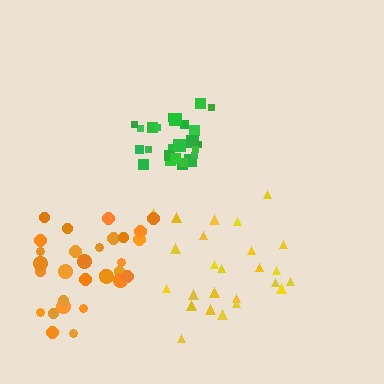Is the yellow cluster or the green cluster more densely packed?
Green.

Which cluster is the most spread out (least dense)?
Yellow.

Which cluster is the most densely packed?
Green.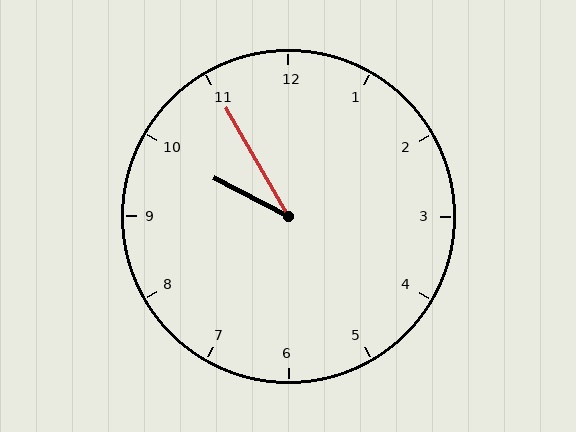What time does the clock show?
9:55.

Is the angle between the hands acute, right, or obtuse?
It is acute.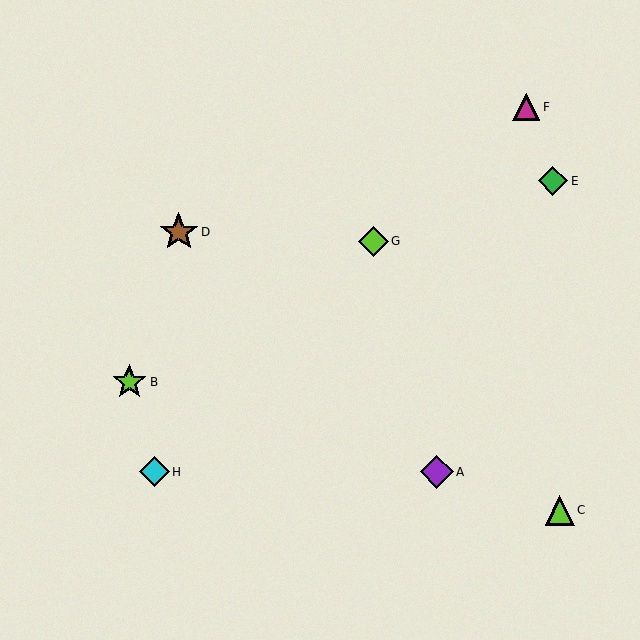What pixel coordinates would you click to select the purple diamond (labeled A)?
Click at (437, 472) to select the purple diamond A.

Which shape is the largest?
The brown star (labeled D) is the largest.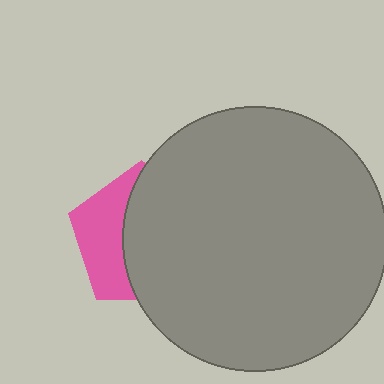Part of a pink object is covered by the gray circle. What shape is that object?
It is a pentagon.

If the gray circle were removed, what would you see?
You would see the complete pink pentagon.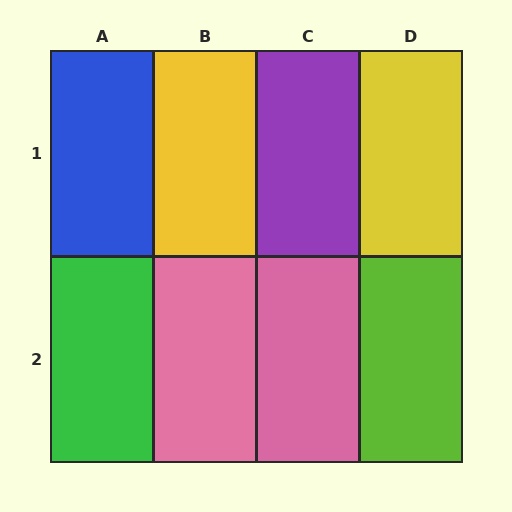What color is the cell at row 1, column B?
Yellow.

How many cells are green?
1 cell is green.